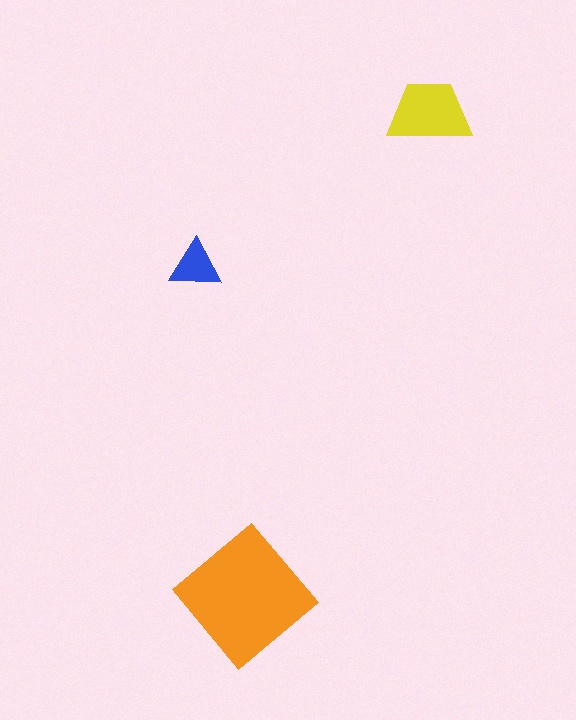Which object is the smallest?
The blue triangle.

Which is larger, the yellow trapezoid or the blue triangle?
The yellow trapezoid.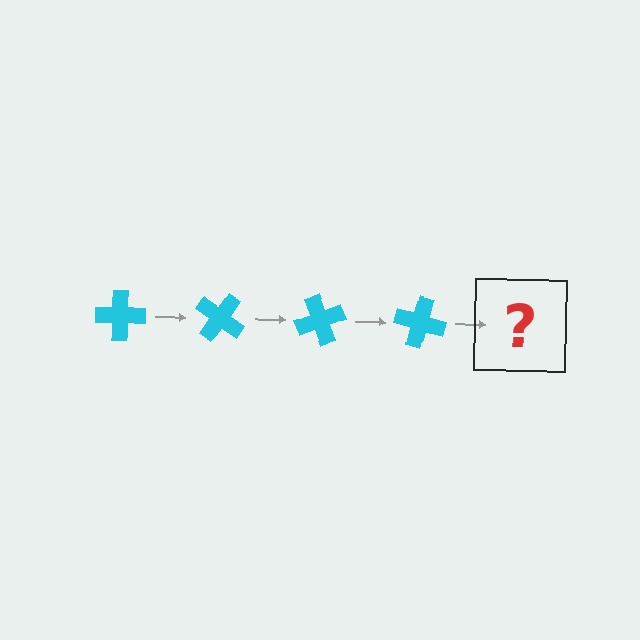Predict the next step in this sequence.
The next step is a cyan cross rotated 140 degrees.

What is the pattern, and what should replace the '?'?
The pattern is that the cross rotates 35 degrees each step. The '?' should be a cyan cross rotated 140 degrees.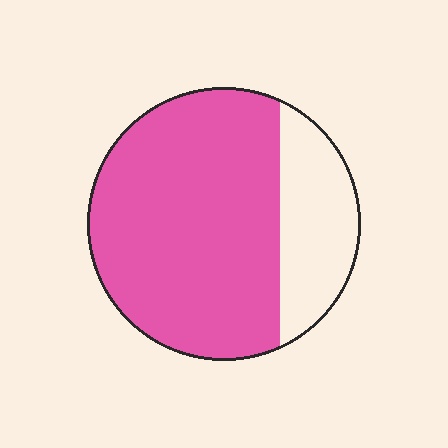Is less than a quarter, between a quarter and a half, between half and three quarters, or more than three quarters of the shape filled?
More than three quarters.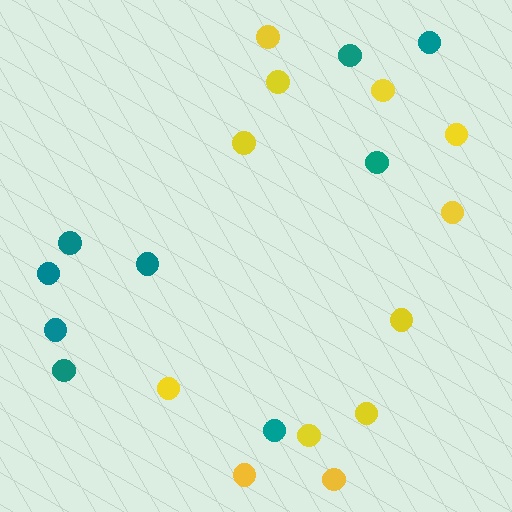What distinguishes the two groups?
There are 2 groups: one group of teal circles (9) and one group of yellow circles (12).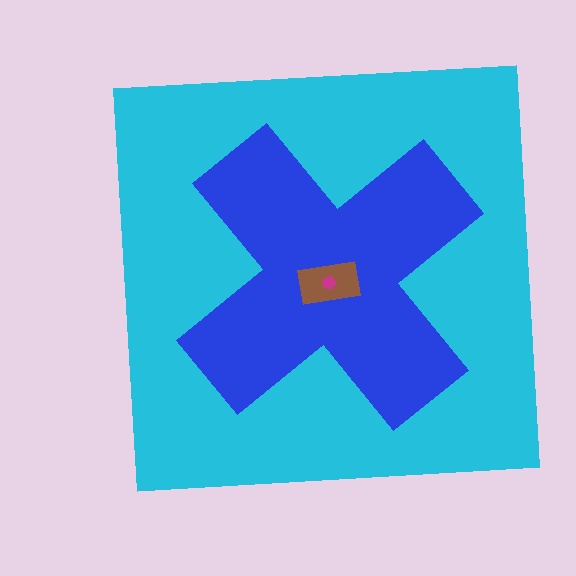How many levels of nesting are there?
4.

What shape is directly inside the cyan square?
The blue cross.